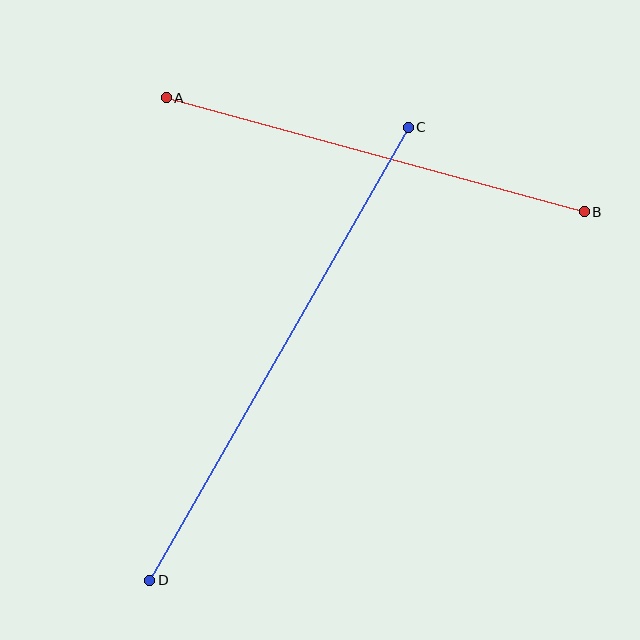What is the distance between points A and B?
The distance is approximately 433 pixels.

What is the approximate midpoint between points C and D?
The midpoint is at approximately (279, 354) pixels.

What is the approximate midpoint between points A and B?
The midpoint is at approximately (375, 155) pixels.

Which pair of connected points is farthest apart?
Points C and D are farthest apart.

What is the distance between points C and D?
The distance is approximately 521 pixels.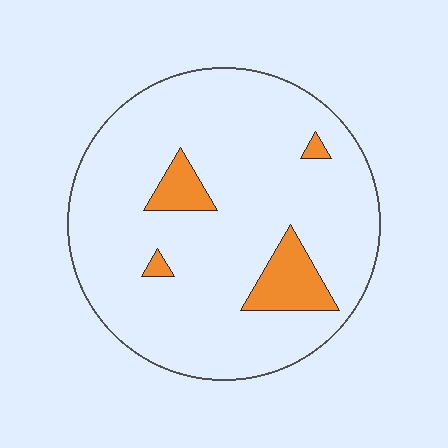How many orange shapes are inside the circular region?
4.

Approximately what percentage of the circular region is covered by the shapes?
Approximately 10%.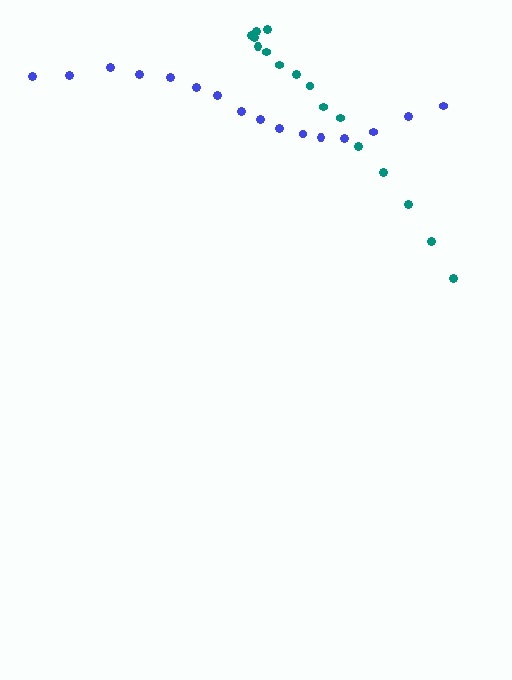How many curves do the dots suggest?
There are 2 distinct paths.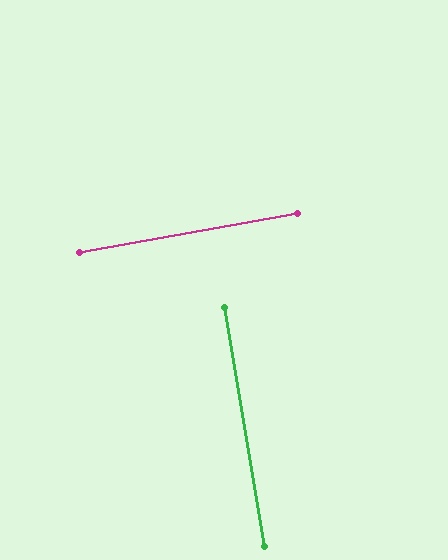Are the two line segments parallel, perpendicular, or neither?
Perpendicular — they meet at approximately 90°.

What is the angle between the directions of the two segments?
Approximately 90 degrees.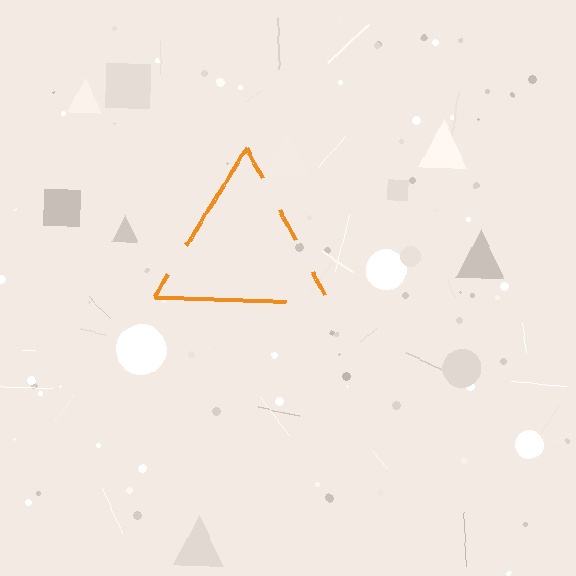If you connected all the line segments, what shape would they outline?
They would outline a triangle.